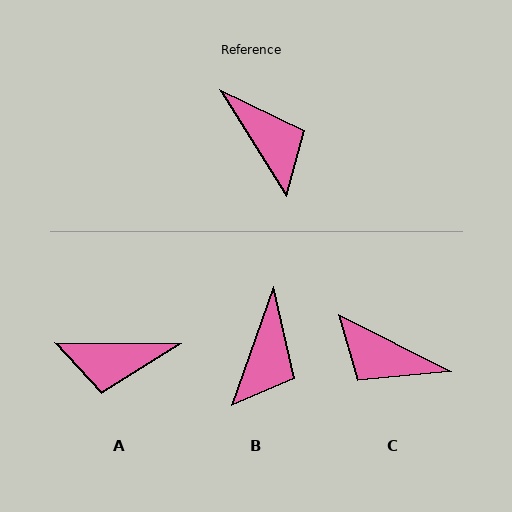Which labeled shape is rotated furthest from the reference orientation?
C, about 149 degrees away.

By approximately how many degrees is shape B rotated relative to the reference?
Approximately 52 degrees clockwise.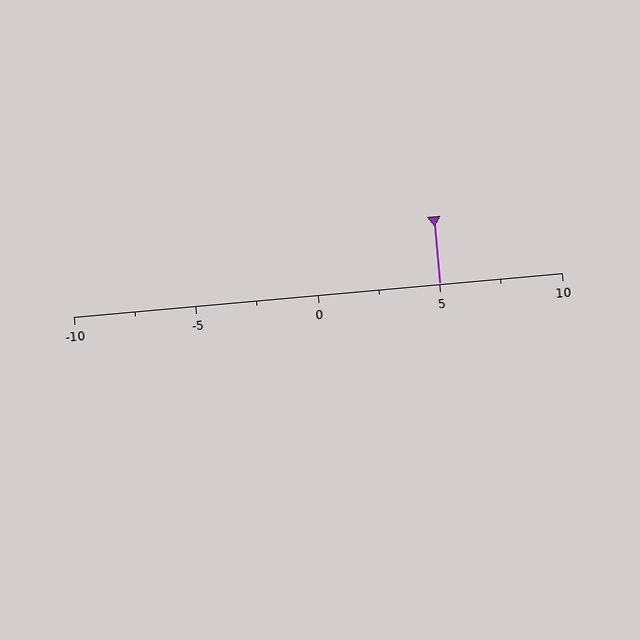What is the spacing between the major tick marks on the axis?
The major ticks are spaced 5 apart.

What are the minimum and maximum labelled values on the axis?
The axis runs from -10 to 10.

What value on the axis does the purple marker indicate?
The marker indicates approximately 5.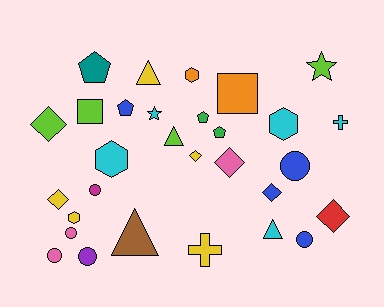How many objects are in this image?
There are 30 objects.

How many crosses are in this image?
There are 2 crosses.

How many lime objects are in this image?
There are 4 lime objects.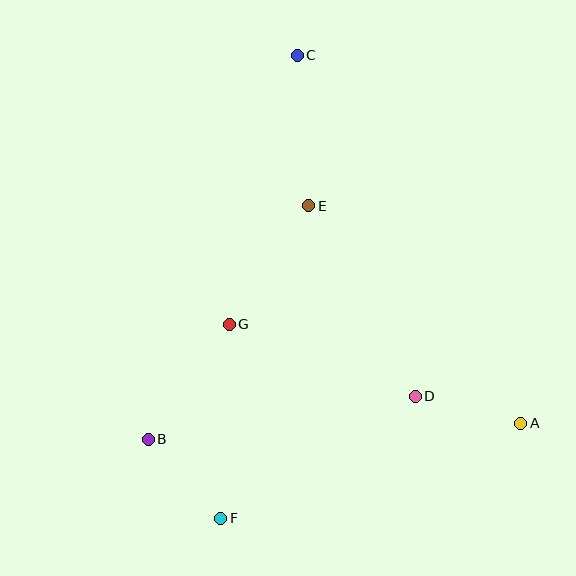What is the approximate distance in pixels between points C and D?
The distance between C and D is approximately 361 pixels.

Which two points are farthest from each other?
Points C and F are farthest from each other.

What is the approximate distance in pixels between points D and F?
The distance between D and F is approximately 230 pixels.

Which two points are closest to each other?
Points B and F are closest to each other.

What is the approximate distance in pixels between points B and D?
The distance between B and D is approximately 270 pixels.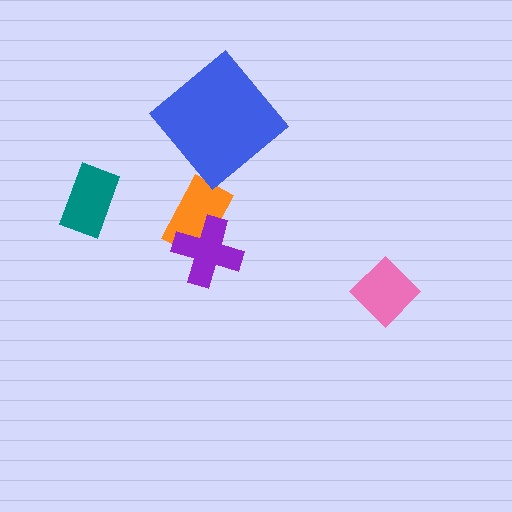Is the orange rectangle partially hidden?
Yes, it is partially covered by another shape.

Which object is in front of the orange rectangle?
The purple cross is in front of the orange rectangle.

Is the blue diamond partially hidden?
No, no other shape covers it.